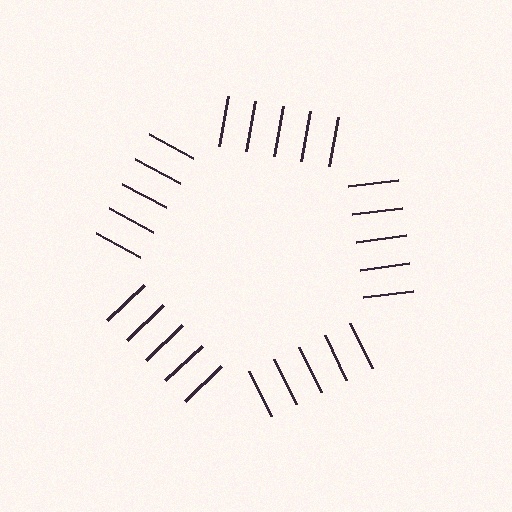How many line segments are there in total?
25 — 5 along each of the 5 edges.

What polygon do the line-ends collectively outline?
An illusory pentagon — the line segments terminate on its edges but no continuous stroke is drawn.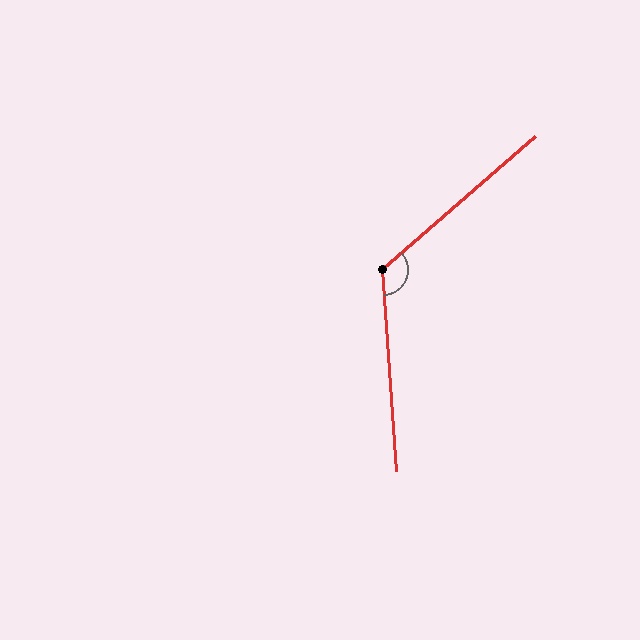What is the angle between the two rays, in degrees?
Approximately 127 degrees.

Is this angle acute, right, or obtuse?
It is obtuse.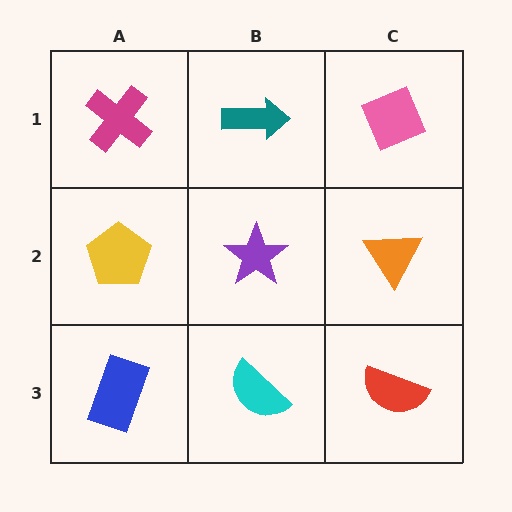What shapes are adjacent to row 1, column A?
A yellow pentagon (row 2, column A), a teal arrow (row 1, column B).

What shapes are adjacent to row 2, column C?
A pink diamond (row 1, column C), a red semicircle (row 3, column C), a purple star (row 2, column B).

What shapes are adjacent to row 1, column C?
An orange triangle (row 2, column C), a teal arrow (row 1, column B).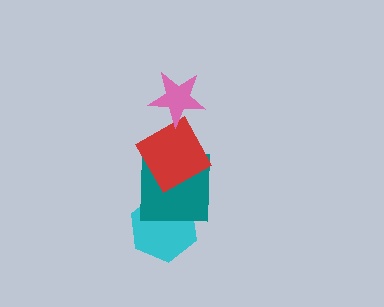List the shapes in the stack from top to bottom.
From top to bottom: the pink star, the red square, the teal square, the cyan hexagon.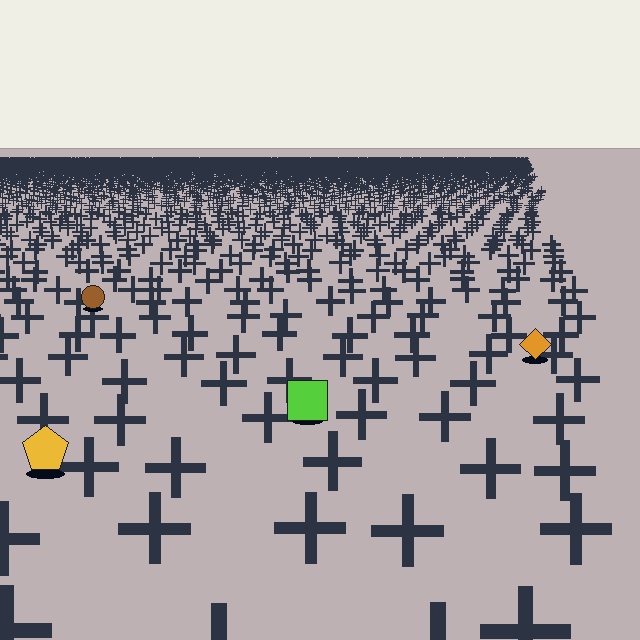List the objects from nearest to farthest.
From nearest to farthest: the yellow pentagon, the lime square, the orange diamond, the brown circle.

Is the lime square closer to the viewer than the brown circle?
Yes. The lime square is closer — you can tell from the texture gradient: the ground texture is coarser near it.